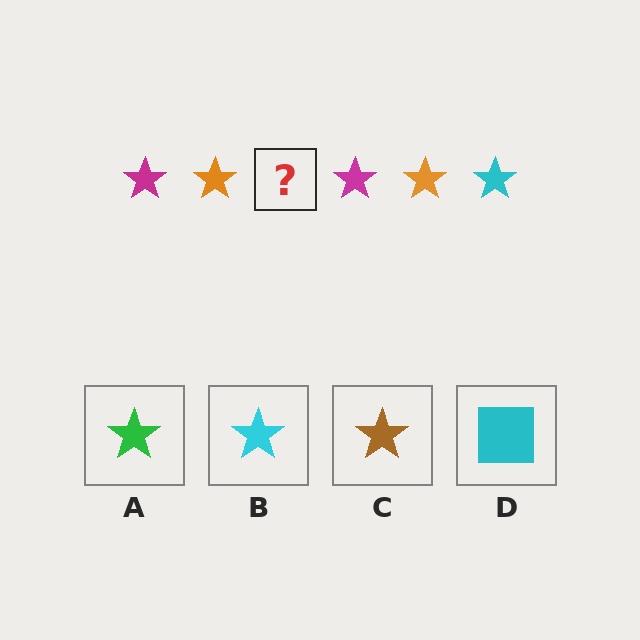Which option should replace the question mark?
Option B.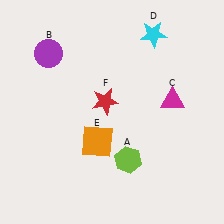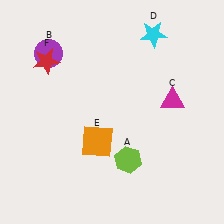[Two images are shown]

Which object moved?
The red star (F) moved left.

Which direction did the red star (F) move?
The red star (F) moved left.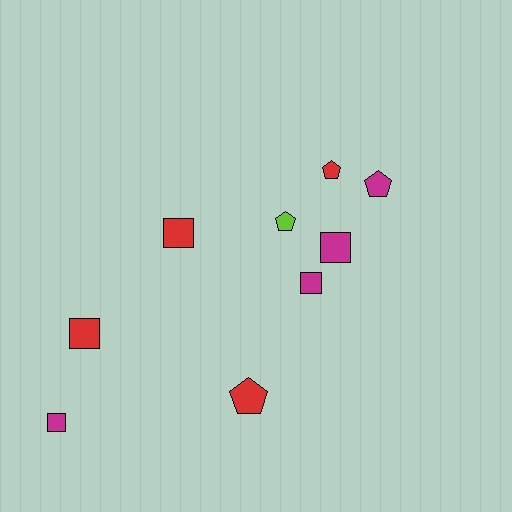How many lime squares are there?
There are no lime squares.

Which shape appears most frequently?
Square, with 5 objects.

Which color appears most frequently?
Red, with 4 objects.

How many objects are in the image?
There are 9 objects.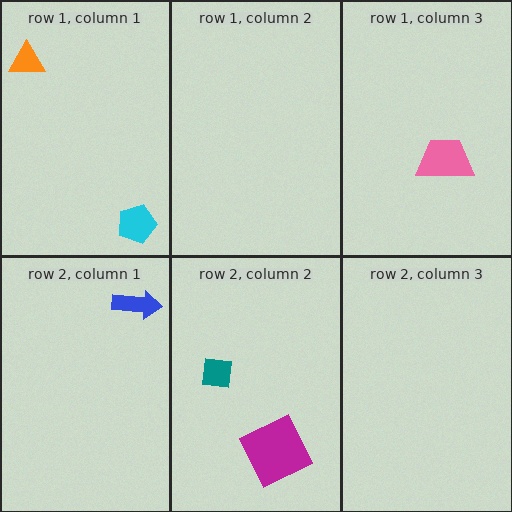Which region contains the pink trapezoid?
The row 1, column 3 region.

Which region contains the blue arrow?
The row 2, column 1 region.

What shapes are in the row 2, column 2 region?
The magenta square, the teal square.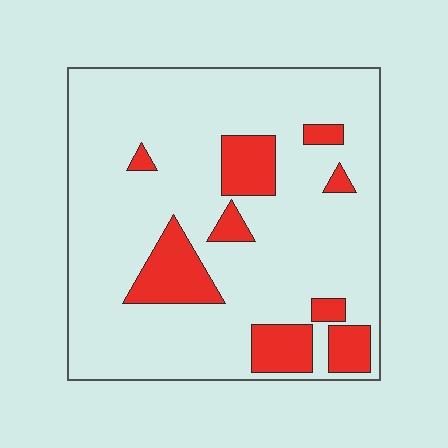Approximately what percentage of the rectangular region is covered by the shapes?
Approximately 15%.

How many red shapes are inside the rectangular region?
9.